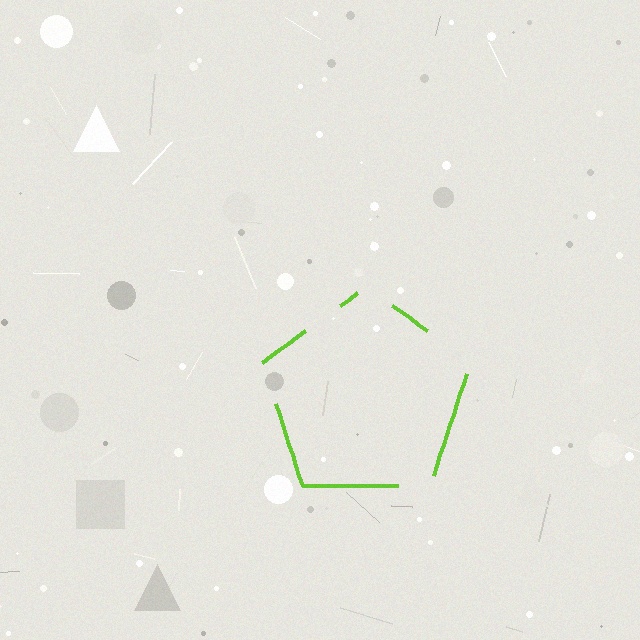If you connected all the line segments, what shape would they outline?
They would outline a pentagon.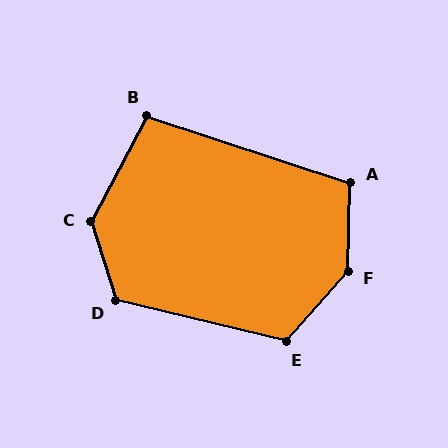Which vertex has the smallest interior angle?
B, at approximately 100 degrees.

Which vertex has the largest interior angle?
F, at approximately 140 degrees.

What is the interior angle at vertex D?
Approximately 120 degrees (obtuse).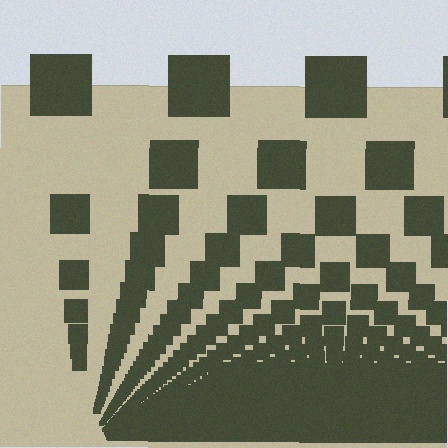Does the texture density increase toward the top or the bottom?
Density increases toward the bottom.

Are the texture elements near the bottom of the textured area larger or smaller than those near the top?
Smaller. The gradient is inverted — elements near the bottom are smaller and denser.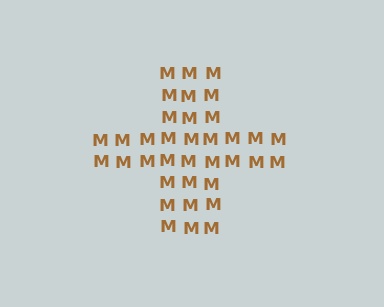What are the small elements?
The small elements are letter M's.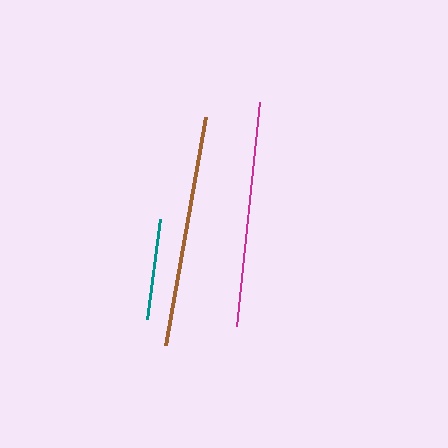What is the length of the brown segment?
The brown segment is approximately 231 pixels long.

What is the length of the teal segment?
The teal segment is approximately 101 pixels long.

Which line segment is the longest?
The brown line is the longest at approximately 231 pixels.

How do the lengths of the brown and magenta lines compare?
The brown and magenta lines are approximately the same length.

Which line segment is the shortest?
The teal line is the shortest at approximately 101 pixels.